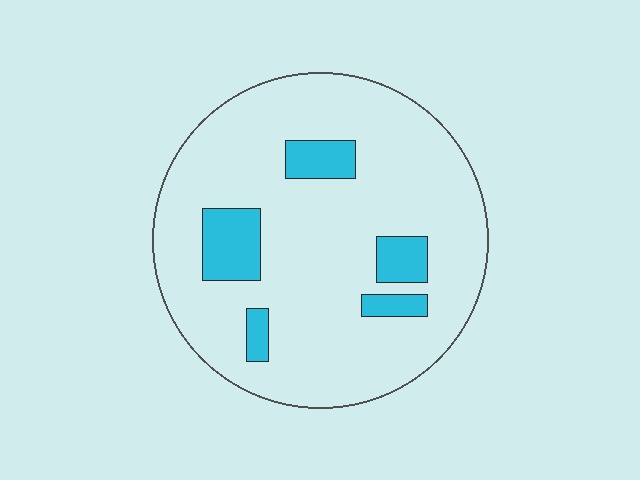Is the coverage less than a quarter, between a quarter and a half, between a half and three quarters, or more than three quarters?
Less than a quarter.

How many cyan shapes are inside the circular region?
5.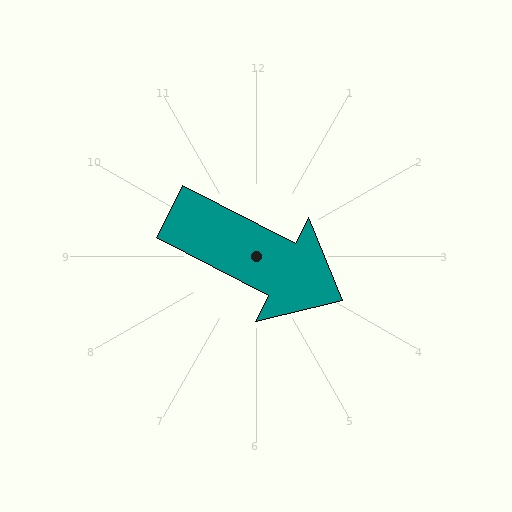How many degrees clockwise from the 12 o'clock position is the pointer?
Approximately 117 degrees.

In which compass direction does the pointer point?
Southeast.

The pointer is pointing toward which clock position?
Roughly 4 o'clock.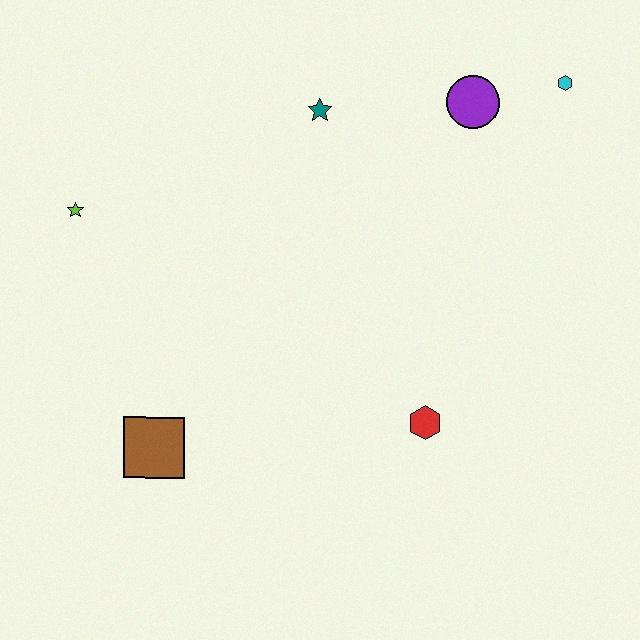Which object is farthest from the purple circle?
The brown square is farthest from the purple circle.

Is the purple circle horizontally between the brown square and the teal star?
No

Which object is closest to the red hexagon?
The brown square is closest to the red hexagon.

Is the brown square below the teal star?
Yes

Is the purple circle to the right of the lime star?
Yes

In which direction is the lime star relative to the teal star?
The lime star is to the left of the teal star.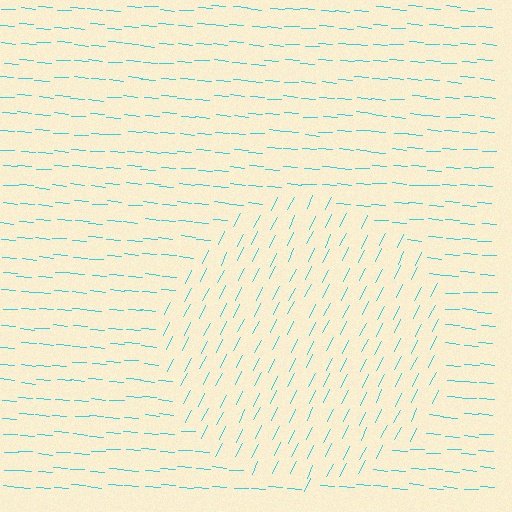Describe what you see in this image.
The image is filled with small cyan line segments. A circle region in the image has lines oriented differently from the surrounding lines, creating a visible texture boundary.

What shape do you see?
I see a circle.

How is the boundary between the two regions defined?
The boundary is defined purely by a change in line orientation (approximately 68 degrees difference). All lines are the same color and thickness.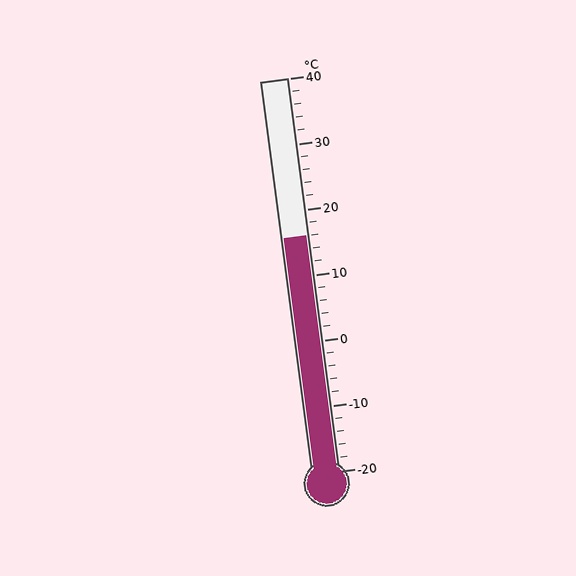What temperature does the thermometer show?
The thermometer shows approximately 16°C.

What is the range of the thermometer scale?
The thermometer scale ranges from -20°C to 40°C.